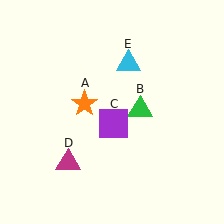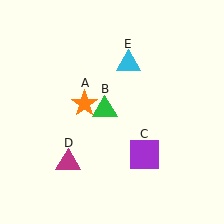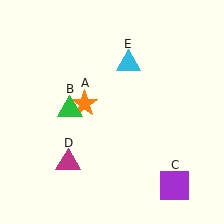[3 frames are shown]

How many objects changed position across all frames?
2 objects changed position: green triangle (object B), purple square (object C).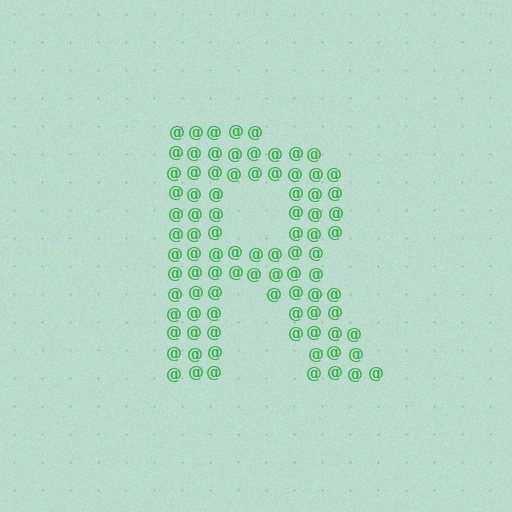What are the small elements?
The small elements are at signs.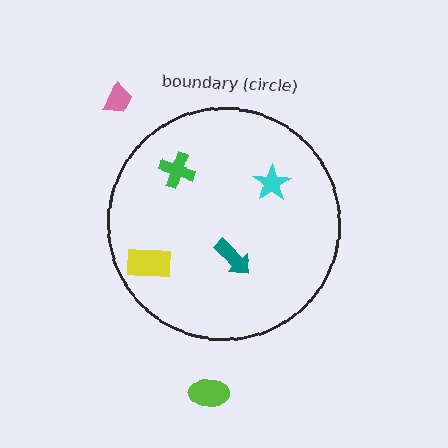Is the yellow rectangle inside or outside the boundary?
Inside.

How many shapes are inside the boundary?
4 inside, 2 outside.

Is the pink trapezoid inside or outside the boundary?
Outside.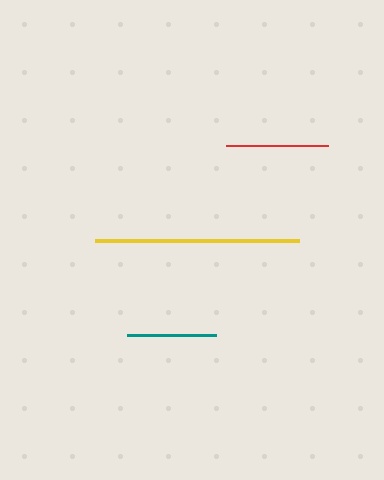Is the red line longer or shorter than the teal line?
The red line is longer than the teal line.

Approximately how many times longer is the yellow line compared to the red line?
The yellow line is approximately 2.0 times the length of the red line.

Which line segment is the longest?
The yellow line is the longest at approximately 205 pixels.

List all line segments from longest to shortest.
From longest to shortest: yellow, red, teal.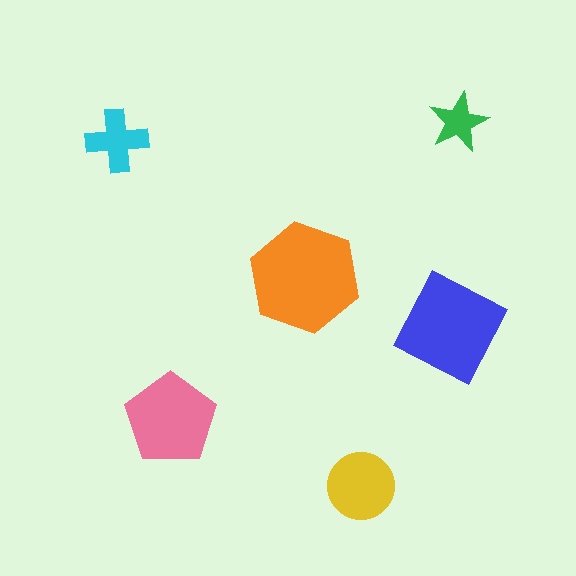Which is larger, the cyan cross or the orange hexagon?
The orange hexagon.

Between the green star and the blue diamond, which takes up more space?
The blue diamond.